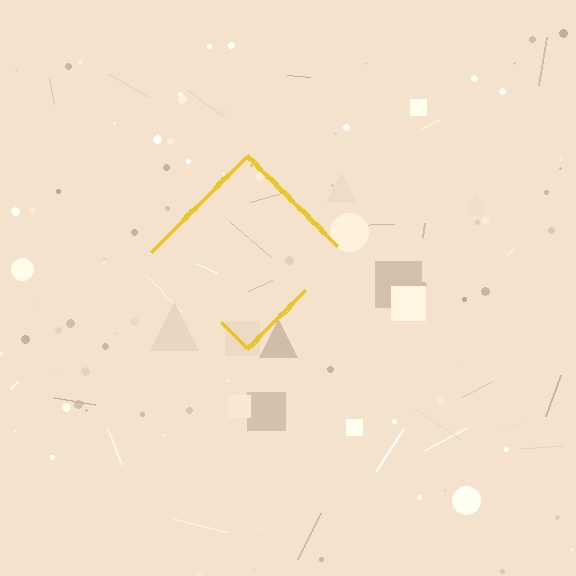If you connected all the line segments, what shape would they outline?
They would outline a diamond.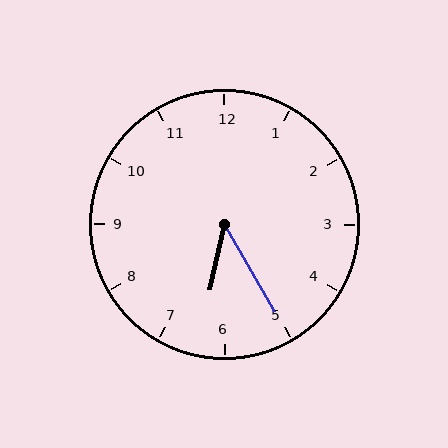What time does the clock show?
6:25.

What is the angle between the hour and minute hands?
Approximately 42 degrees.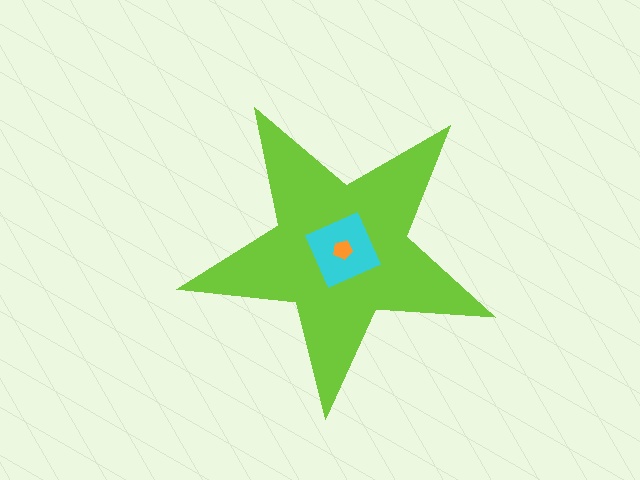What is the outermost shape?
The lime star.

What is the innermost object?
The orange pentagon.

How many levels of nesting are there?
3.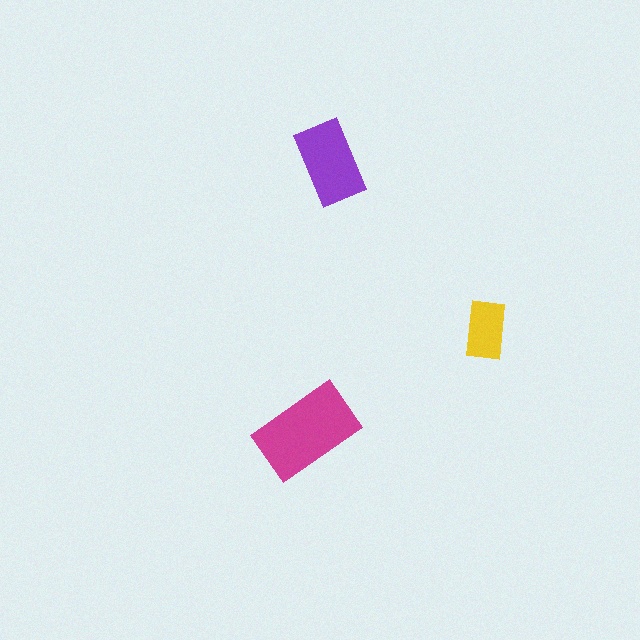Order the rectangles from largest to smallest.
the magenta one, the purple one, the yellow one.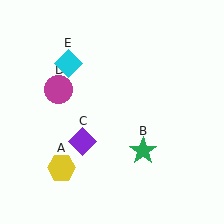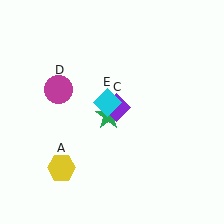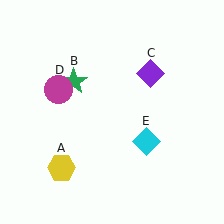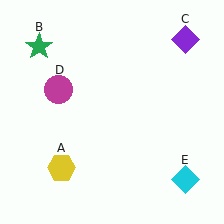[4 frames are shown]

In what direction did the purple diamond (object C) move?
The purple diamond (object C) moved up and to the right.